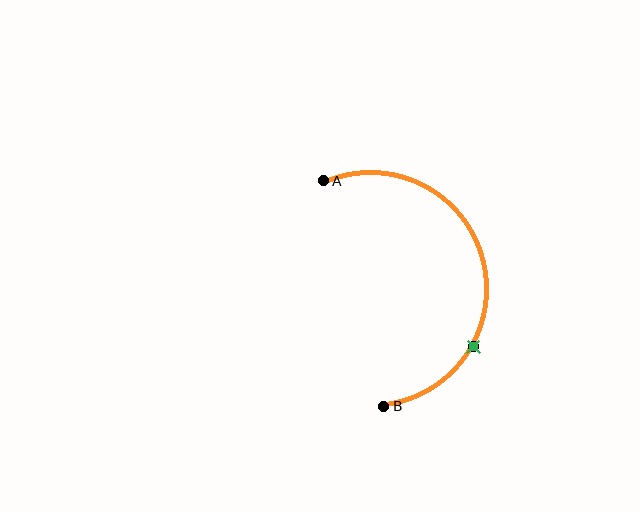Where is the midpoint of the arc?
The arc midpoint is the point on the curve farthest from the straight line joining A and B. It sits to the right of that line.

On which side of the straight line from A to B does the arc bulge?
The arc bulges to the right of the straight line connecting A and B.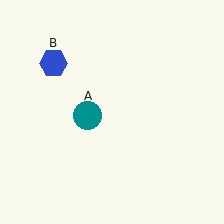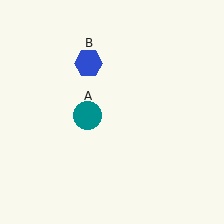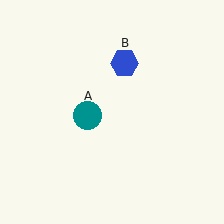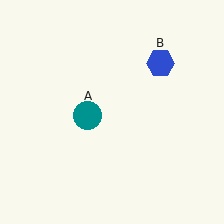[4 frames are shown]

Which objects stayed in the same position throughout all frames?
Teal circle (object A) remained stationary.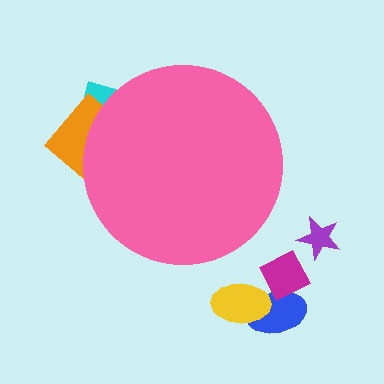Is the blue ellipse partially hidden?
No, the blue ellipse is fully visible.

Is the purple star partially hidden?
No, the purple star is fully visible.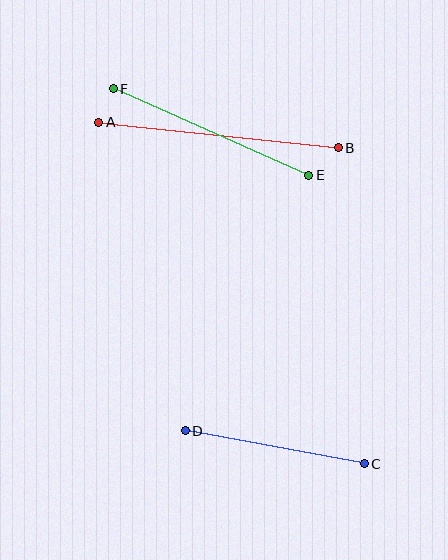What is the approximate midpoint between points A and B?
The midpoint is at approximately (219, 135) pixels.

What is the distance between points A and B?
The distance is approximately 241 pixels.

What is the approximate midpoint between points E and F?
The midpoint is at approximately (211, 132) pixels.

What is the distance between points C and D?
The distance is approximately 182 pixels.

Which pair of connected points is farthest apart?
Points A and B are farthest apart.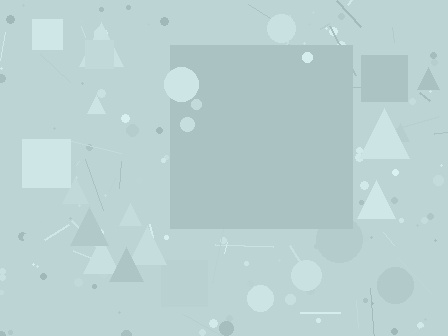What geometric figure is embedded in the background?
A square is embedded in the background.